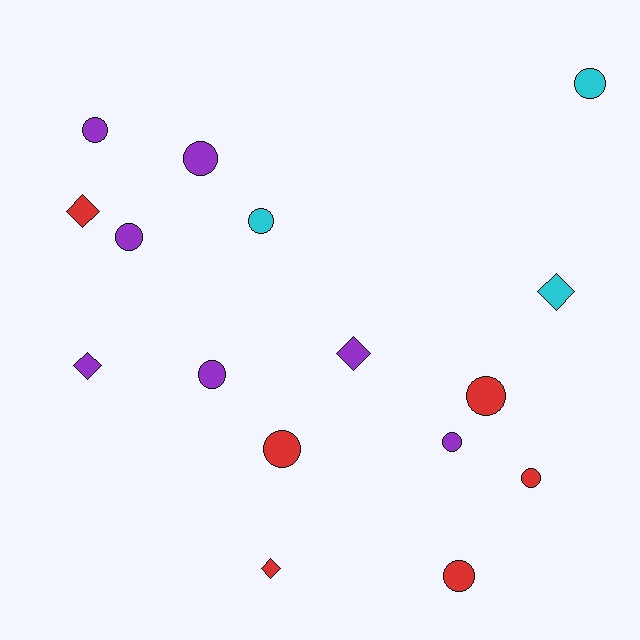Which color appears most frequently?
Purple, with 7 objects.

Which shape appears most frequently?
Circle, with 11 objects.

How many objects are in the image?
There are 16 objects.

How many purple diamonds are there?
There are 2 purple diamonds.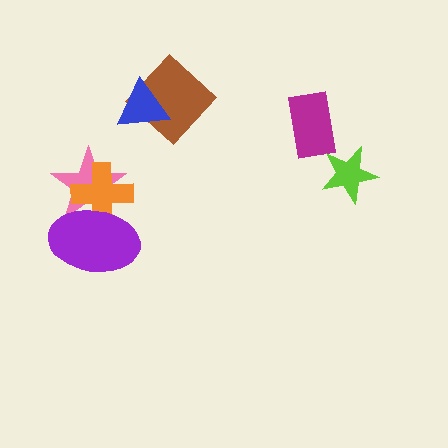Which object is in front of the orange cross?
The purple ellipse is in front of the orange cross.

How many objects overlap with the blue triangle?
1 object overlaps with the blue triangle.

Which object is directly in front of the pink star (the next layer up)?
The orange cross is directly in front of the pink star.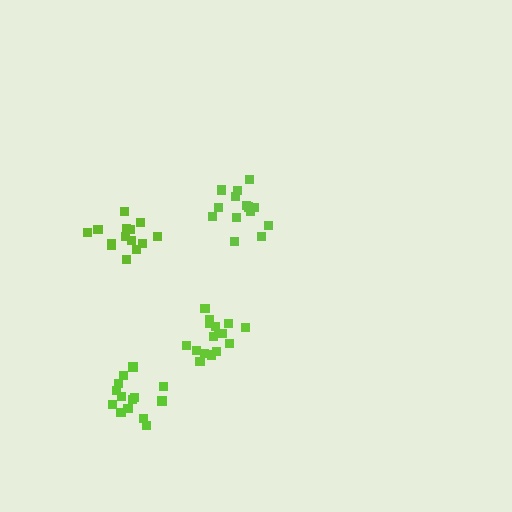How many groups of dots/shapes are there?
There are 4 groups.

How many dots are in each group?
Group 1: 14 dots, Group 2: 16 dots, Group 3: 14 dots, Group 4: 14 dots (58 total).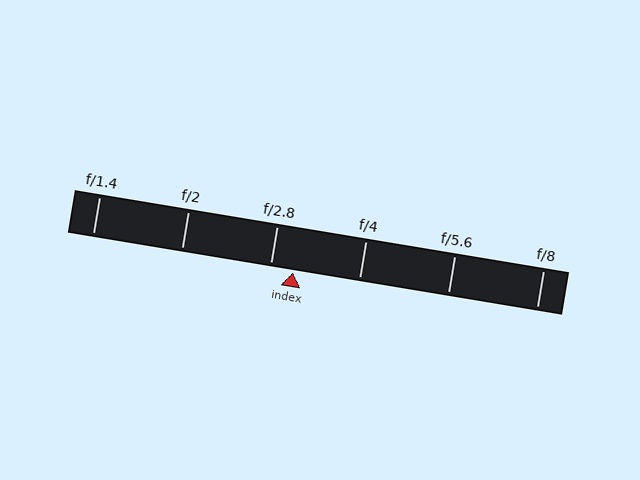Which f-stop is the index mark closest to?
The index mark is closest to f/2.8.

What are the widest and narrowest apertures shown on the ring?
The widest aperture shown is f/1.4 and the narrowest is f/8.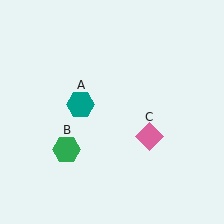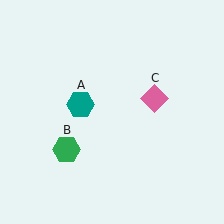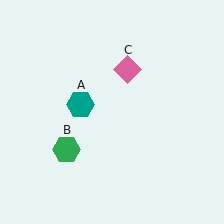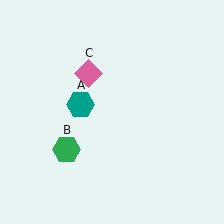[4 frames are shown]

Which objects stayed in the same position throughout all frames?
Teal hexagon (object A) and green hexagon (object B) remained stationary.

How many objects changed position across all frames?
1 object changed position: pink diamond (object C).